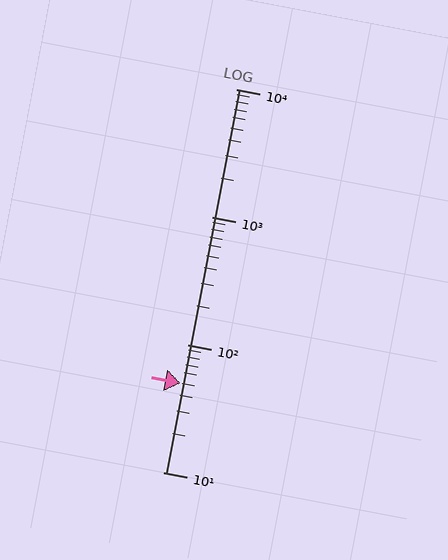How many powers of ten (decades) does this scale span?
The scale spans 3 decades, from 10 to 10000.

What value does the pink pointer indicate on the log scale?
The pointer indicates approximately 50.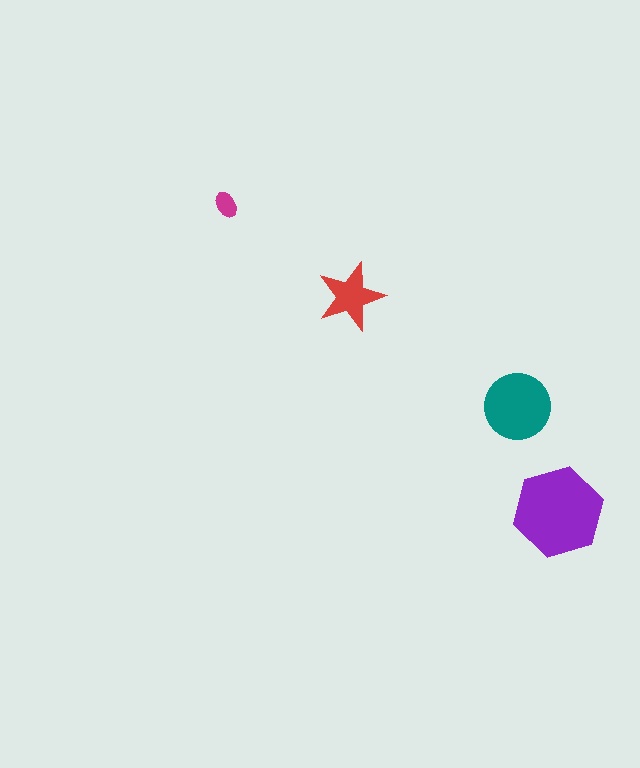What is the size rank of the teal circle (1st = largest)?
2nd.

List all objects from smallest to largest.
The magenta ellipse, the red star, the teal circle, the purple hexagon.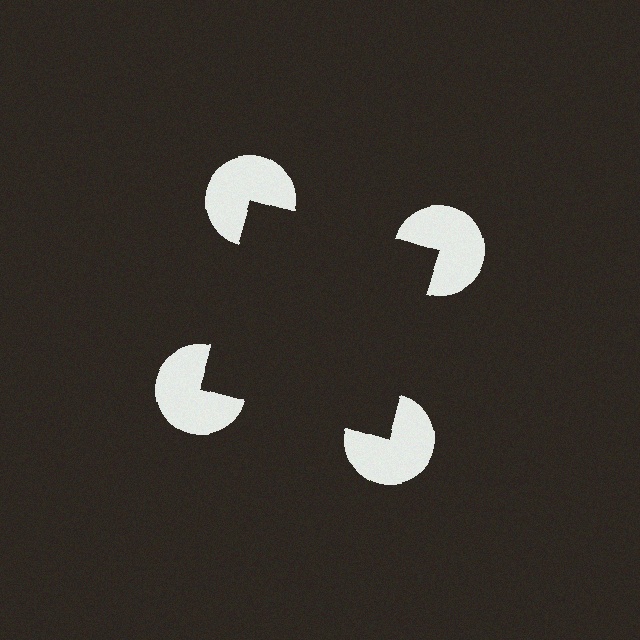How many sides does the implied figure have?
4 sides.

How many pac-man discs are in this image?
There are 4 — one at each vertex of the illusory square.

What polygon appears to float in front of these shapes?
An illusory square — its edges are inferred from the aligned wedge cuts in the pac-man discs, not physically drawn.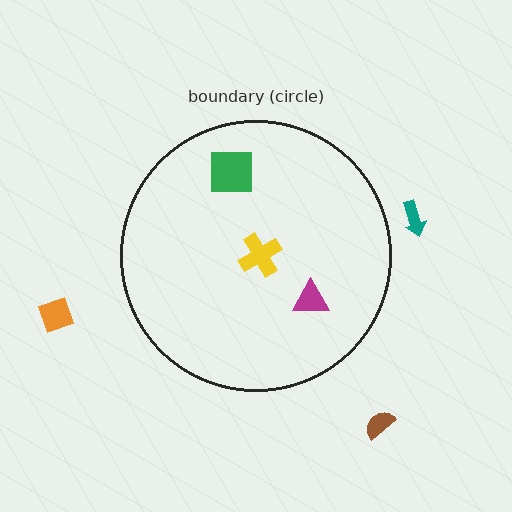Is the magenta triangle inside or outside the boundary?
Inside.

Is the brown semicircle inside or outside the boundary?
Outside.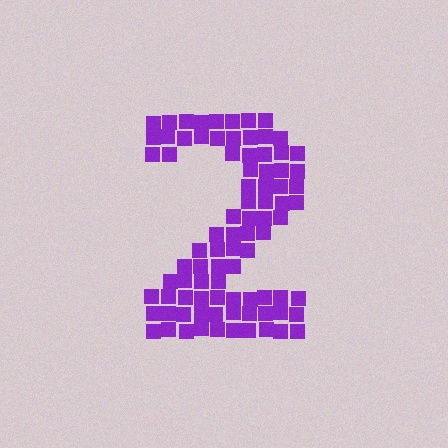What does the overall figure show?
The overall figure shows the digit 2.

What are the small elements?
The small elements are squares.